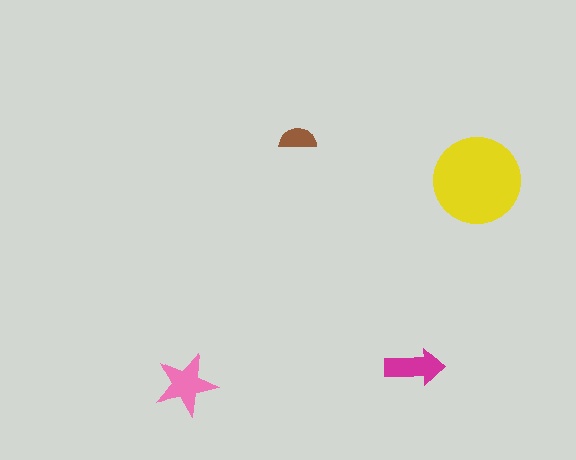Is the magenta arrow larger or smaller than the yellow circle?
Smaller.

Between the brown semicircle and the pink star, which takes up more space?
The pink star.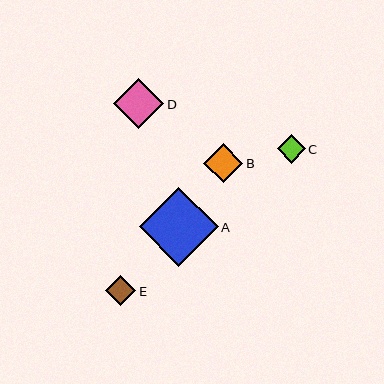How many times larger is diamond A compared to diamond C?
Diamond A is approximately 2.8 times the size of diamond C.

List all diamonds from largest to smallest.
From largest to smallest: A, D, B, E, C.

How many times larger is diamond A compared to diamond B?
Diamond A is approximately 2.0 times the size of diamond B.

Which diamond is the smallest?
Diamond C is the smallest with a size of approximately 28 pixels.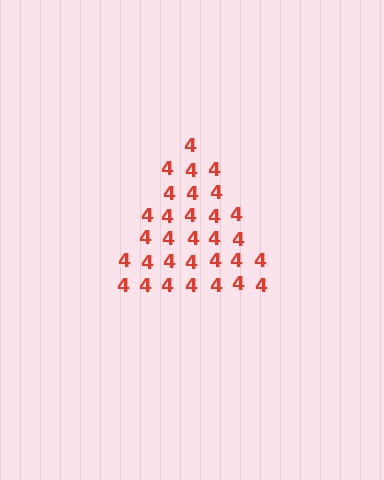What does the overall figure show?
The overall figure shows a triangle.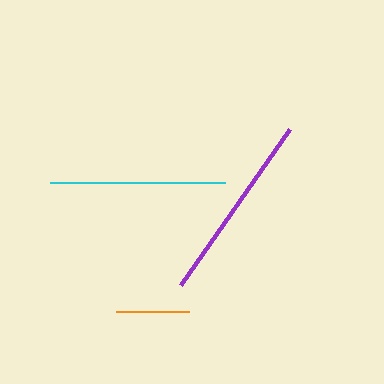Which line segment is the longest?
The purple line is the longest at approximately 190 pixels.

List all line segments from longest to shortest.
From longest to shortest: purple, cyan, orange.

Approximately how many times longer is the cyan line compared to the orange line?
The cyan line is approximately 2.4 times the length of the orange line.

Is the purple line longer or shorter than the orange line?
The purple line is longer than the orange line.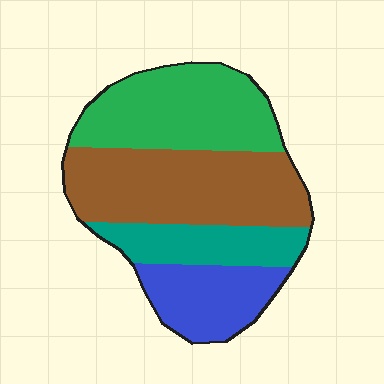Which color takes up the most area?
Brown, at roughly 35%.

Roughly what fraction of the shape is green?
Green covers 30% of the shape.